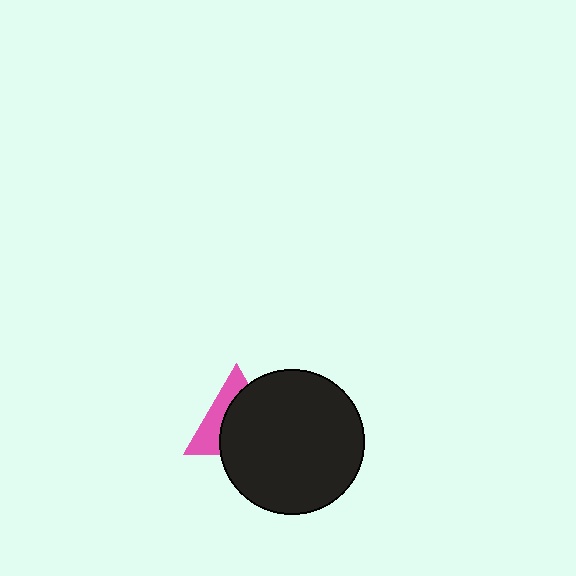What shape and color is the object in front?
The object in front is a black circle.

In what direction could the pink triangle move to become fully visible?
The pink triangle could move left. That would shift it out from behind the black circle entirely.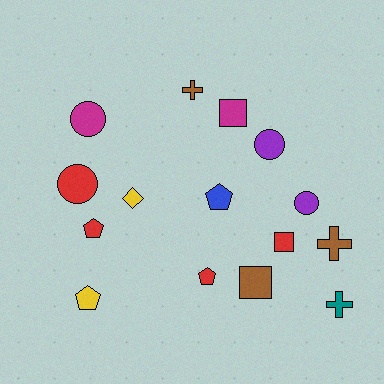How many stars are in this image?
There are no stars.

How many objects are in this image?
There are 15 objects.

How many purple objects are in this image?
There are 2 purple objects.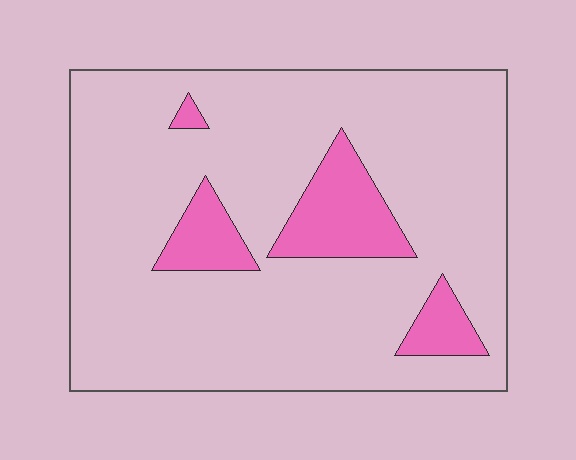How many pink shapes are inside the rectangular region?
4.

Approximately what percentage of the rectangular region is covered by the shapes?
Approximately 15%.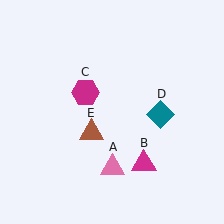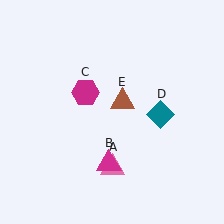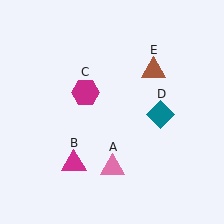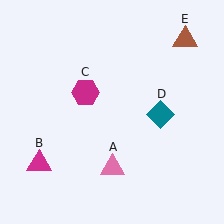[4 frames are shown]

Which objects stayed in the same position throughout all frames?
Pink triangle (object A) and magenta hexagon (object C) and teal diamond (object D) remained stationary.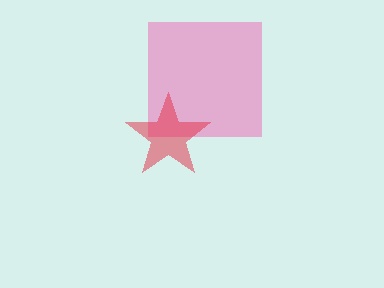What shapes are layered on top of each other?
The layered shapes are: a pink square, a red star.